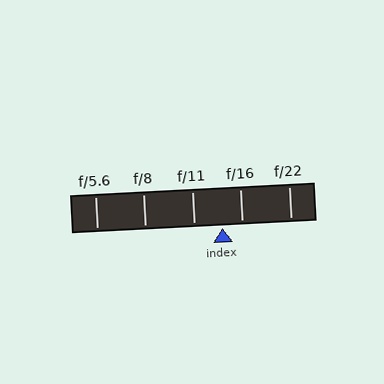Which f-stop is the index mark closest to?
The index mark is closest to f/16.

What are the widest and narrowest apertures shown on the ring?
The widest aperture shown is f/5.6 and the narrowest is f/22.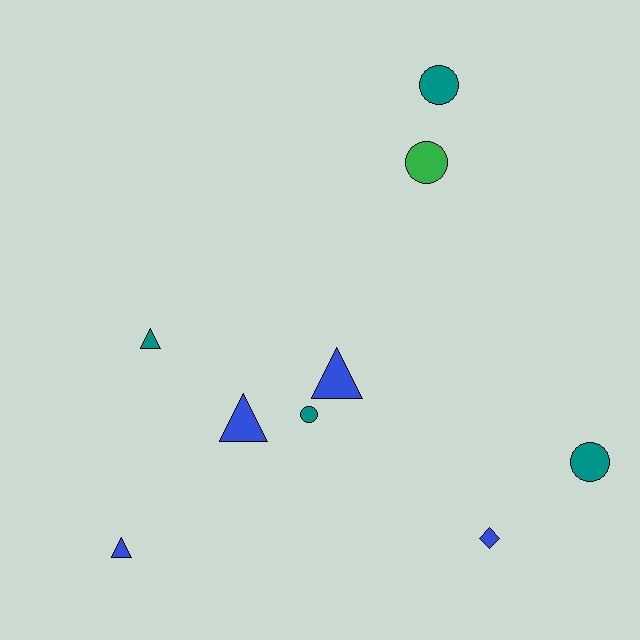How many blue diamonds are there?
There is 1 blue diamond.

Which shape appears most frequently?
Circle, with 4 objects.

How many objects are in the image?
There are 9 objects.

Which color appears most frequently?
Teal, with 4 objects.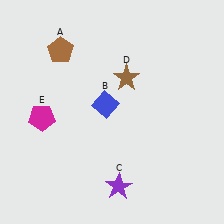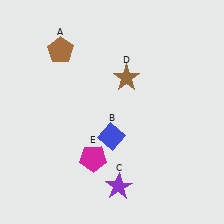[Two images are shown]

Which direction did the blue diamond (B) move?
The blue diamond (B) moved down.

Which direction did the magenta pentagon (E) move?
The magenta pentagon (E) moved right.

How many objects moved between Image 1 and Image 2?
2 objects moved between the two images.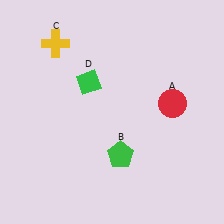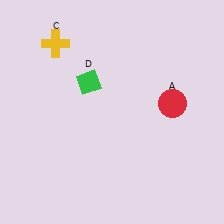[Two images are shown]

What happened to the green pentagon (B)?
The green pentagon (B) was removed in Image 2. It was in the bottom-right area of Image 1.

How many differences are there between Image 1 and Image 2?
There is 1 difference between the two images.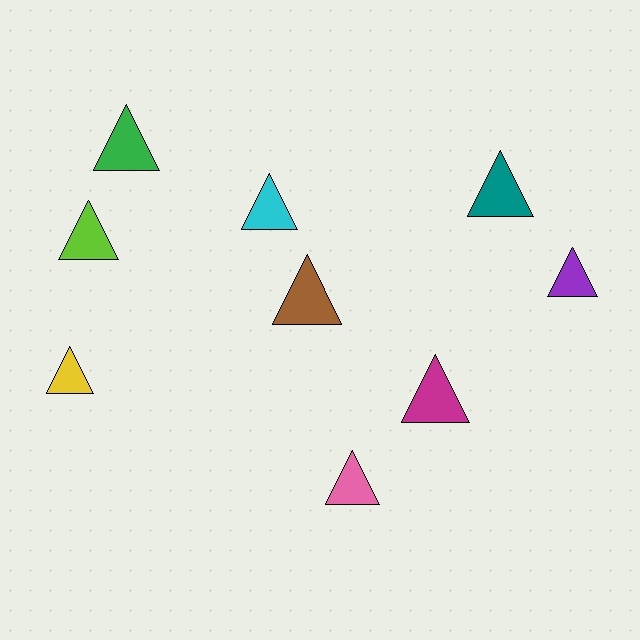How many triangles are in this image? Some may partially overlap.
There are 9 triangles.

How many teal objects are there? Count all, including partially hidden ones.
There is 1 teal object.